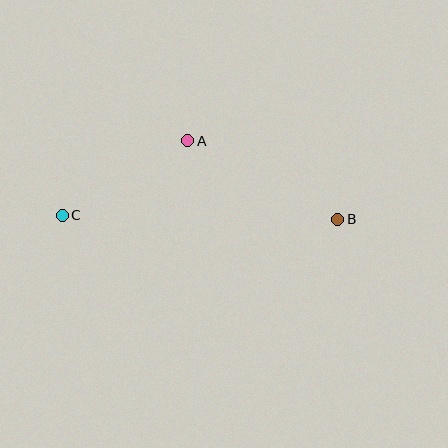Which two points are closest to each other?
Points A and C are closest to each other.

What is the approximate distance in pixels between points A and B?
The distance between A and B is approximately 169 pixels.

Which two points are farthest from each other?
Points B and C are farthest from each other.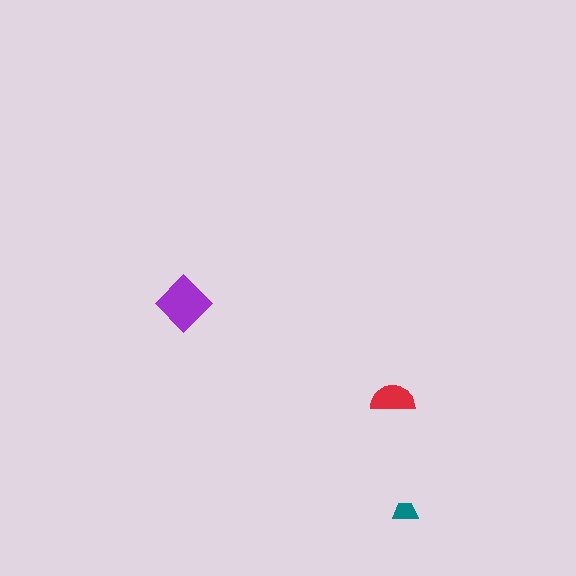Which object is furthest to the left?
The purple diamond is leftmost.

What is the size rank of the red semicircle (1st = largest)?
2nd.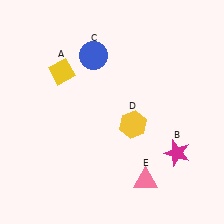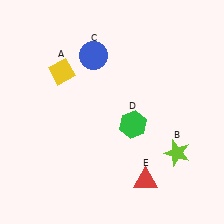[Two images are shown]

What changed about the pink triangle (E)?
In Image 1, E is pink. In Image 2, it changed to red.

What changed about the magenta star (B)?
In Image 1, B is magenta. In Image 2, it changed to lime.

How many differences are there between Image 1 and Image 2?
There are 3 differences between the two images.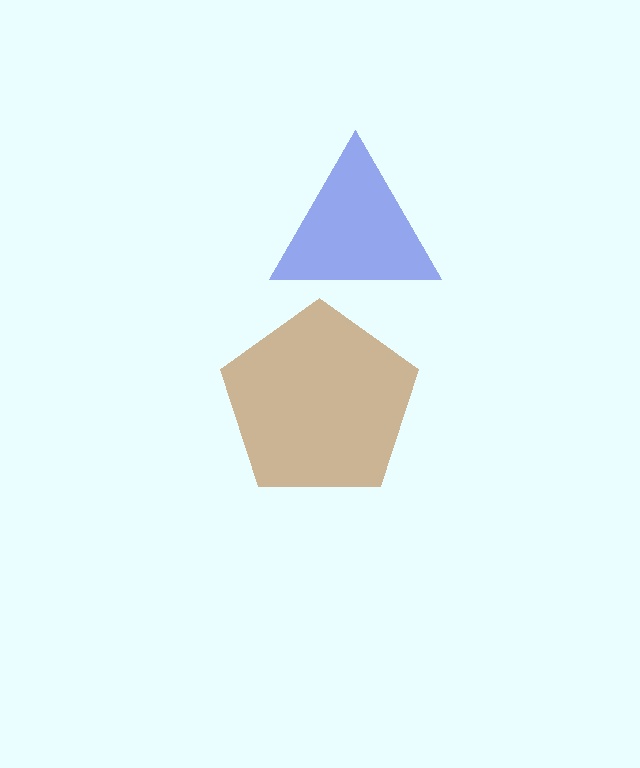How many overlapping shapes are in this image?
There are 2 overlapping shapes in the image.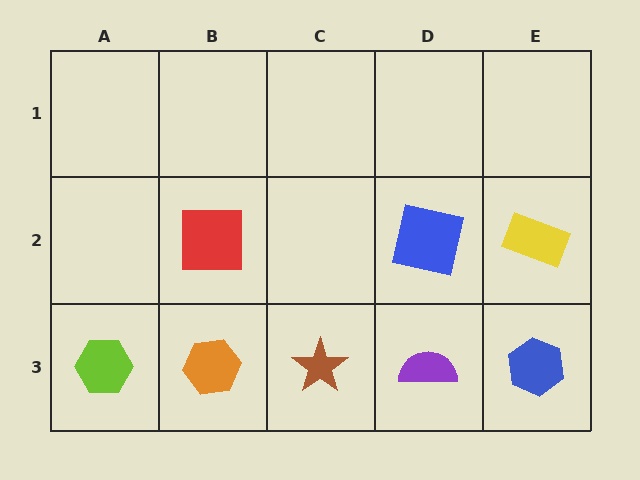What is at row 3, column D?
A purple semicircle.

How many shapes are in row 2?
3 shapes.